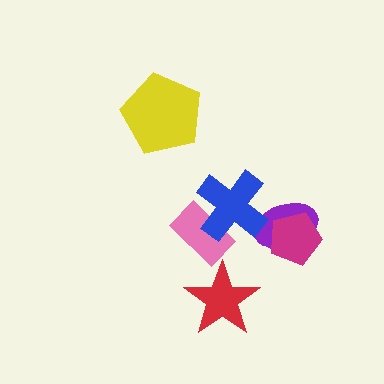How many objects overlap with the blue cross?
2 objects overlap with the blue cross.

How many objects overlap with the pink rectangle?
1 object overlaps with the pink rectangle.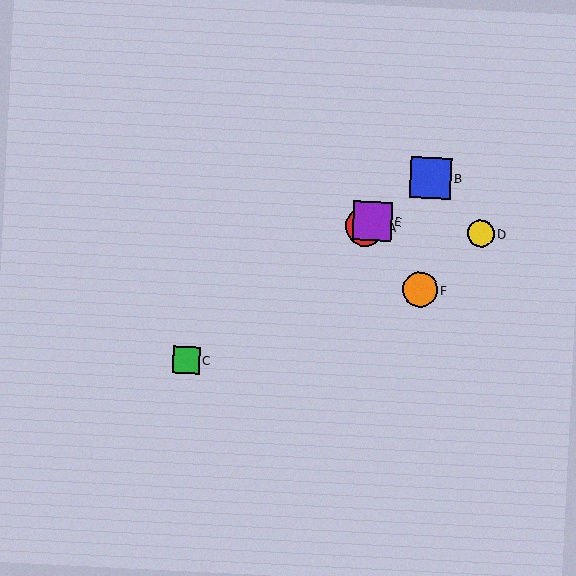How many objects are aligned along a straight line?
4 objects (A, B, C, E) are aligned along a straight line.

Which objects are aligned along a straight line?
Objects A, B, C, E are aligned along a straight line.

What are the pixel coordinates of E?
Object E is at (373, 221).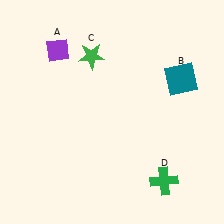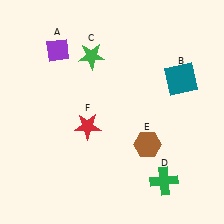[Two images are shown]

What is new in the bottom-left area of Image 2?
A red star (F) was added in the bottom-left area of Image 2.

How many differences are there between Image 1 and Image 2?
There are 2 differences between the two images.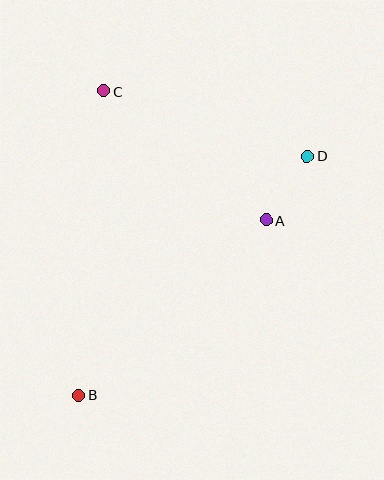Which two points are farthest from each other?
Points B and D are farthest from each other.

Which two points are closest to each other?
Points A and D are closest to each other.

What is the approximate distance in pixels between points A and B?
The distance between A and B is approximately 256 pixels.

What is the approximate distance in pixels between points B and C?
The distance between B and C is approximately 305 pixels.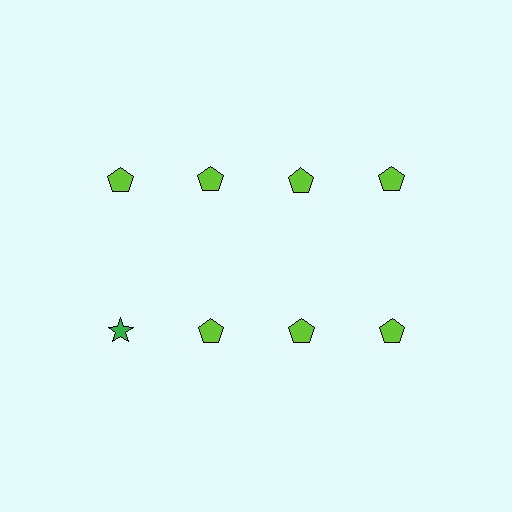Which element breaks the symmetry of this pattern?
The green star in the second row, leftmost column breaks the symmetry. All other shapes are lime pentagons.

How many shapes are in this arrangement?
There are 8 shapes arranged in a grid pattern.